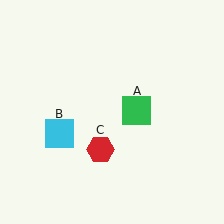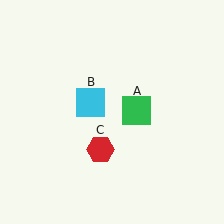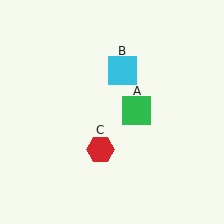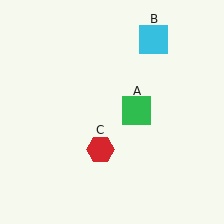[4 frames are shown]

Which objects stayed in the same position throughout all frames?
Green square (object A) and red hexagon (object C) remained stationary.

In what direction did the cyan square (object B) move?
The cyan square (object B) moved up and to the right.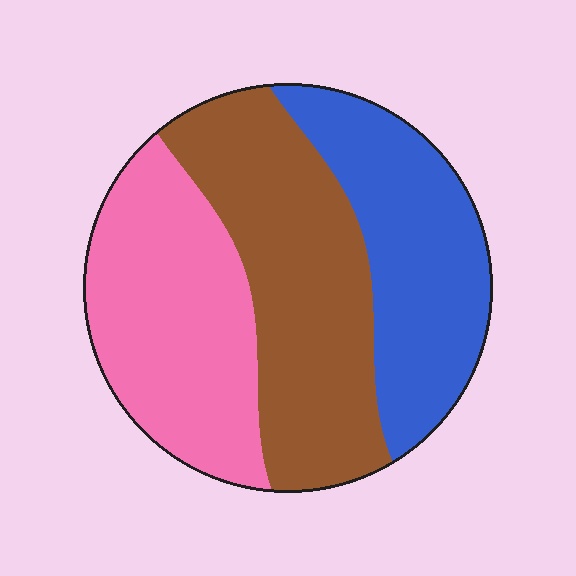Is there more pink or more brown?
Brown.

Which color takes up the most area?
Brown, at roughly 40%.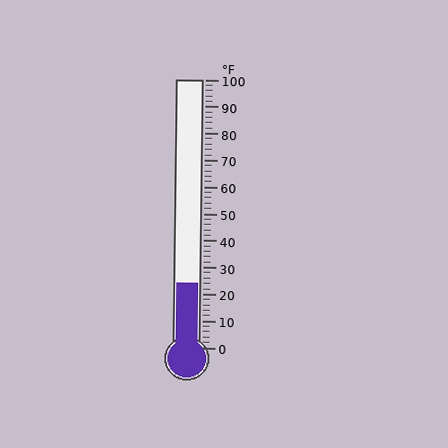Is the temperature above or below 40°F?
The temperature is below 40°F.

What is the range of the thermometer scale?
The thermometer scale ranges from 0°F to 100°F.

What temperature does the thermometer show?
The thermometer shows approximately 24°F.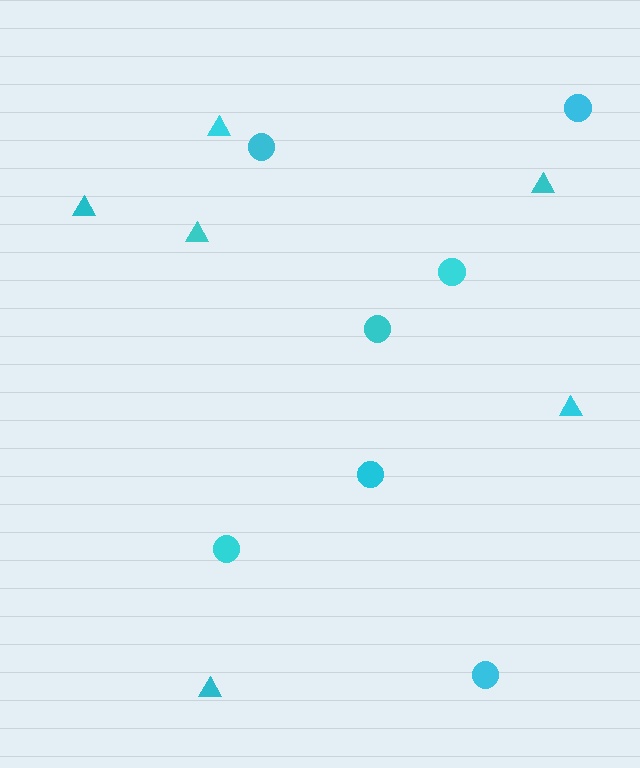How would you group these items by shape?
There are 2 groups: one group of triangles (6) and one group of circles (7).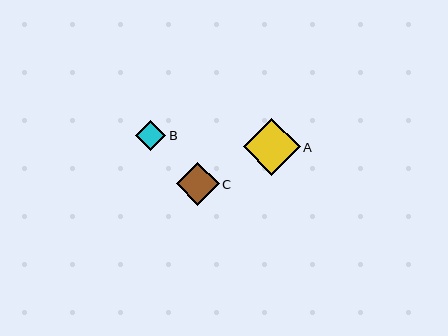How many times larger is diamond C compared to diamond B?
Diamond C is approximately 1.4 times the size of diamond B.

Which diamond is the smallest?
Diamond B is the smallest with a size of approximately 30 pixels.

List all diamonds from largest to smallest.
From largest to smallest: A, C, B.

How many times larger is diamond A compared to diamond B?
Diamond A is approximately 1.9 times the size of diamond B.